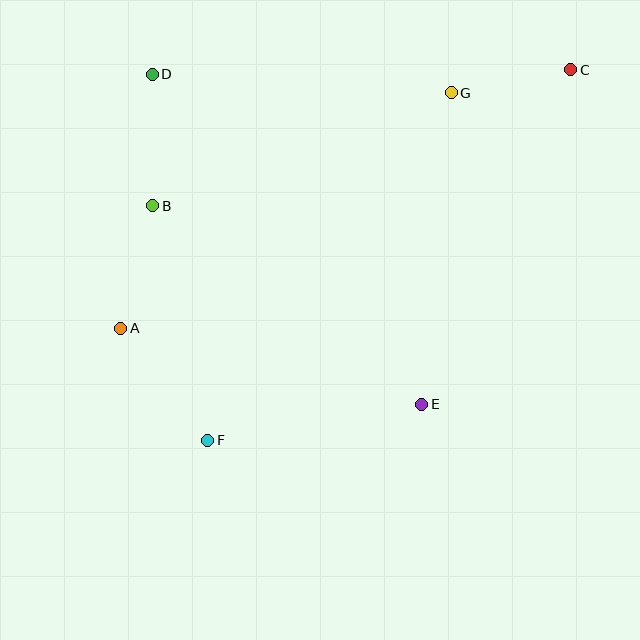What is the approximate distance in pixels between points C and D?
The distance between C and D is approximately 419 pixels.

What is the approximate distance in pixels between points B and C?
The distance between B and C is approximately 440 pixels.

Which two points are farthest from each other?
Points A and C are farthest from each other.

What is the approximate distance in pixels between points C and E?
The distance between C and E is approximately 366 pixels.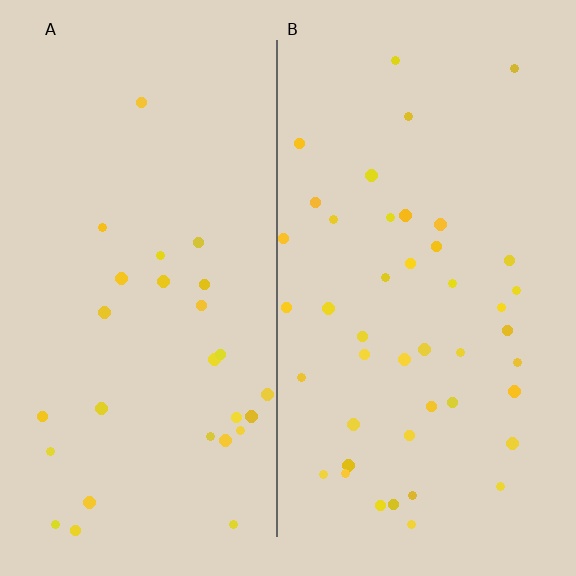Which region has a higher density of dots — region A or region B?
B (the right).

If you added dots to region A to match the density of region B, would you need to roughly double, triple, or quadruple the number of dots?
Approximately double.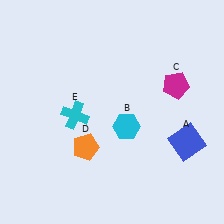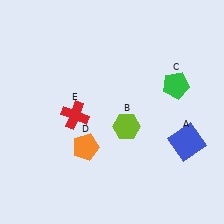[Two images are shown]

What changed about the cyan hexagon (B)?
In Image 1, B is cyan. In Image 2, it changed to lime.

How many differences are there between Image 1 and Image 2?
There are 3 differences between the two images.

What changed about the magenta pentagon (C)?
In Image 1, C is magenta. In Image 2, it changed to green.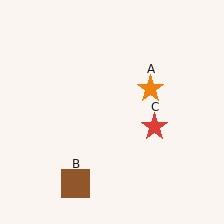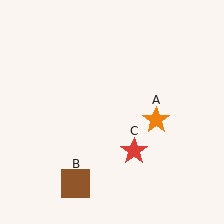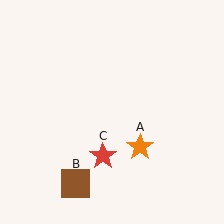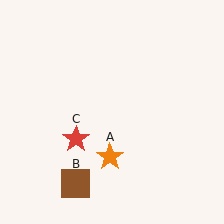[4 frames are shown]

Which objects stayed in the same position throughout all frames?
Brown square (object B) remained stationary.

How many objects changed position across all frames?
2 objects changed position: orange star (object A), red star (object C).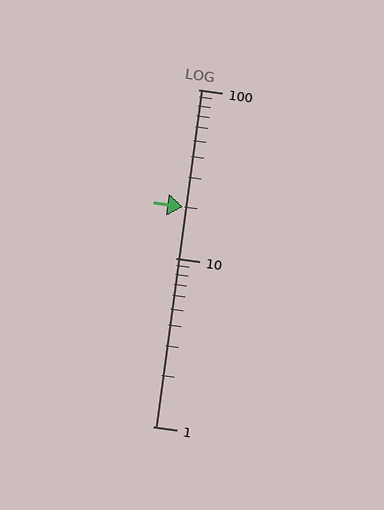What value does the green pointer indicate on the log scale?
The pointer indicates approximately 20.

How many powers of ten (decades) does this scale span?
The scale spans 2 decades, from 1 to 100.